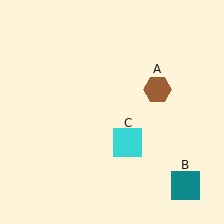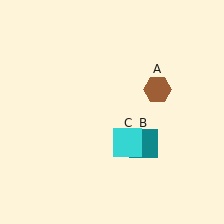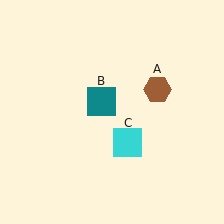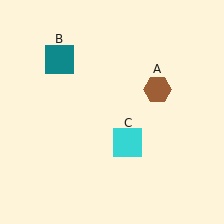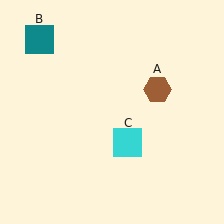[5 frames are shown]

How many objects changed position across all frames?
1 object changed position: teal square (object B).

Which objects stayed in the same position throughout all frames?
Brown hexagon (object A) and cyan square (object C) remained stationary.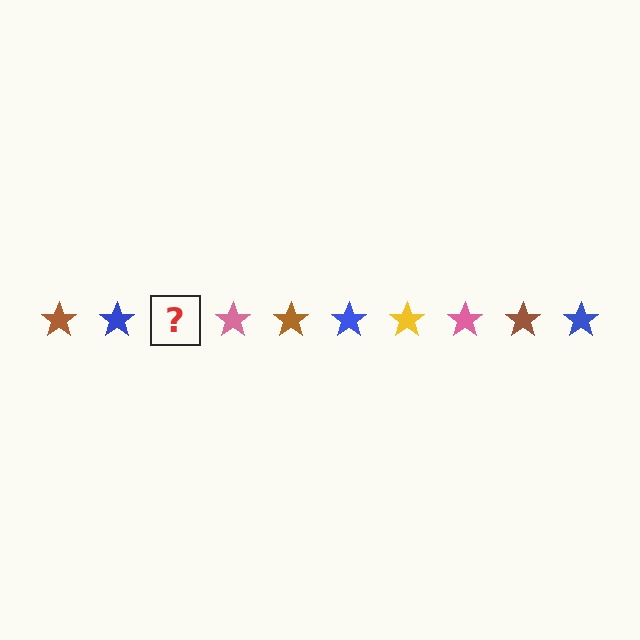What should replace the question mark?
The question mark should be replaced with a yellow star.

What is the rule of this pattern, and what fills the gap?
The rule is that the pattern cycles through brown, blue, yellow, pink stars. The gap should be filled with a yellow star.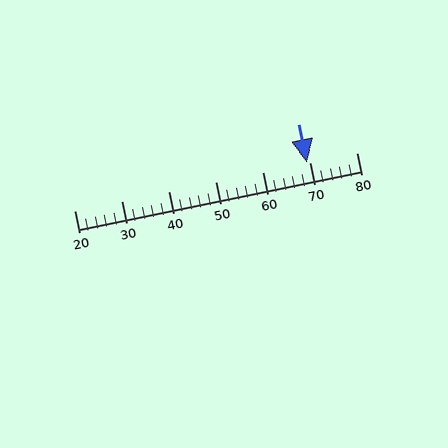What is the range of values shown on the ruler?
The ruler shows values from 20 to 80.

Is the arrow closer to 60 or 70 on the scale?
The arrow is closer to 70.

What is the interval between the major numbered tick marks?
The major tick marks are spaced 10 units apart.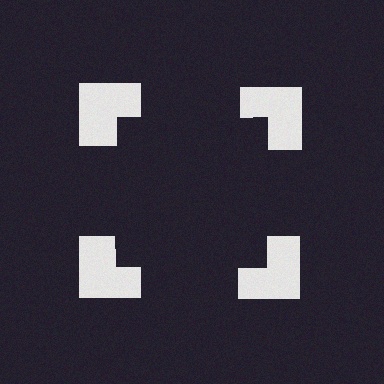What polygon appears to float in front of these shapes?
An illusory square — its edges are inferred from the aligned wedge cuts in the notched squares, not physically drawn.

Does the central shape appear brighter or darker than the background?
It typically appears slightly darker than the background, even though no actual brightness change is drawn.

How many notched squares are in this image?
There are 4 — one at each vertex of the illusory square.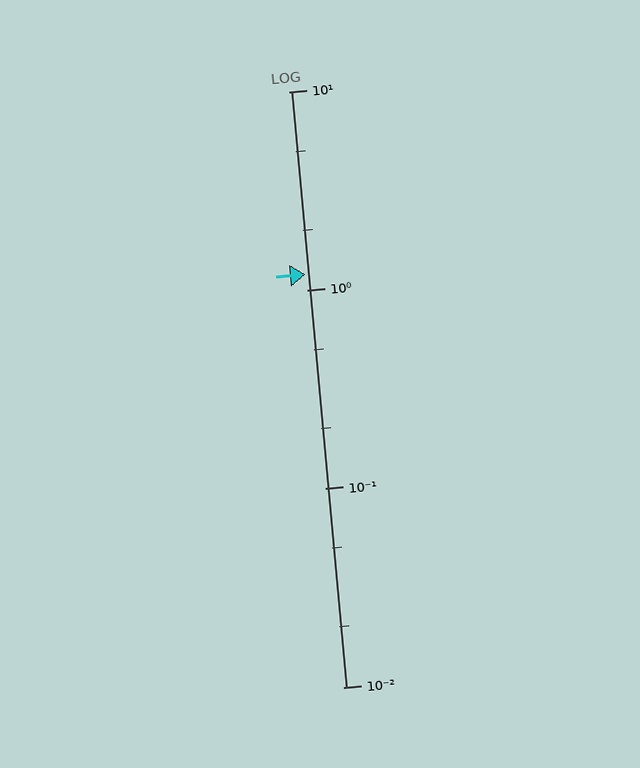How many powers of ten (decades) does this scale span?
The scale spans 3 decades, from 0.01 to 10.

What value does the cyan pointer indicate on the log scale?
The pointer indicates approximately 1.2.